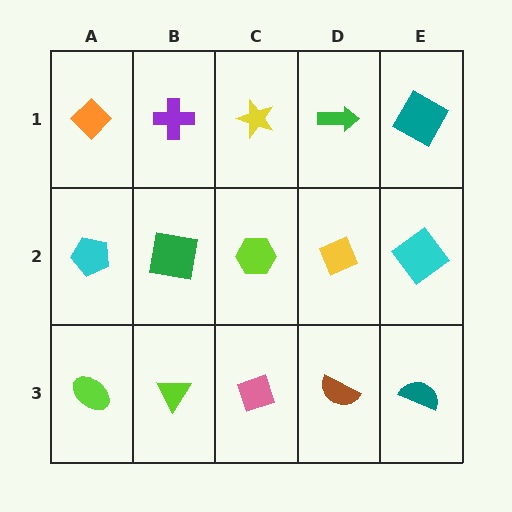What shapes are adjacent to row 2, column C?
A yellow star (row 1, column C), a pink diamond (row 3, column C), a green square (row 2, column B), a yellow diamond (row 2, column D).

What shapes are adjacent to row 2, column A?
An orange diamond (row 1, column A), a lime ellipse (row 3, column A), a green square (row 2, column B).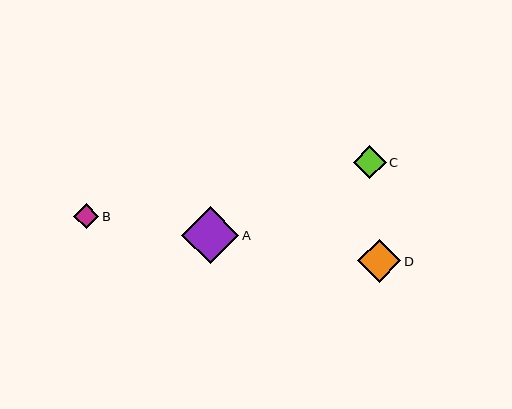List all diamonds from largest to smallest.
From largest to smallest: A, D, C, B.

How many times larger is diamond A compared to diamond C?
Diamond A is approximately 1.7 times the size of diamond C.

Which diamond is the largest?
Diamond A is the largest with a size of approximately 57 pixels.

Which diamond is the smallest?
Diamond B is the smallest with a size of approximately 25 pixels.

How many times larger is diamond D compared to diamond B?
Diamond D is approximately 1.7 times the size of diamond B.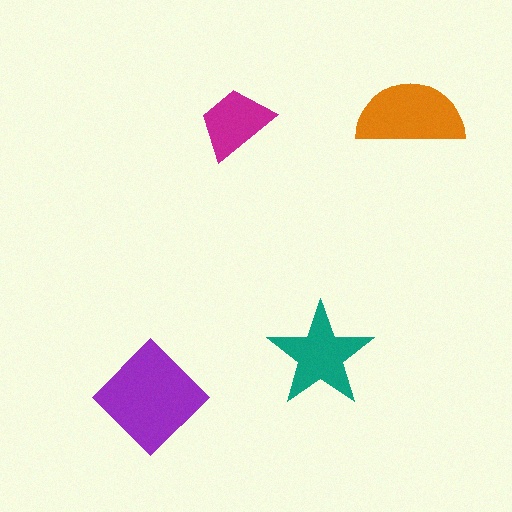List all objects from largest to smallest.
The purple diamond, the orange semicircle, the teal star, the magenta trapezoid.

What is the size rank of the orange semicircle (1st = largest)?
2nd.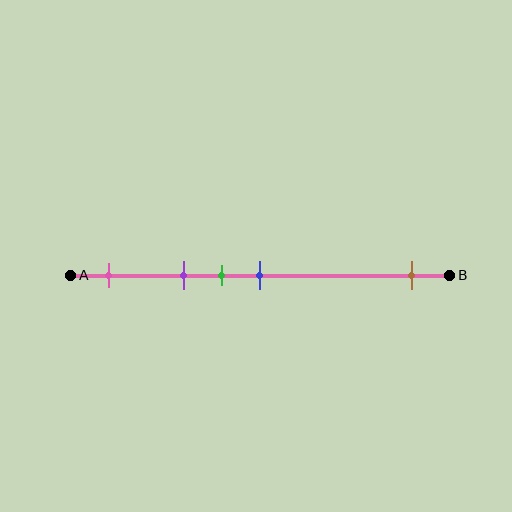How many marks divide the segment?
There are 5 marks dividing the segment.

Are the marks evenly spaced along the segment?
No, the marks are not evenly spaced.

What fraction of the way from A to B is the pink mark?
The pink mark is approximately 10% (0.1) of the way from A to B.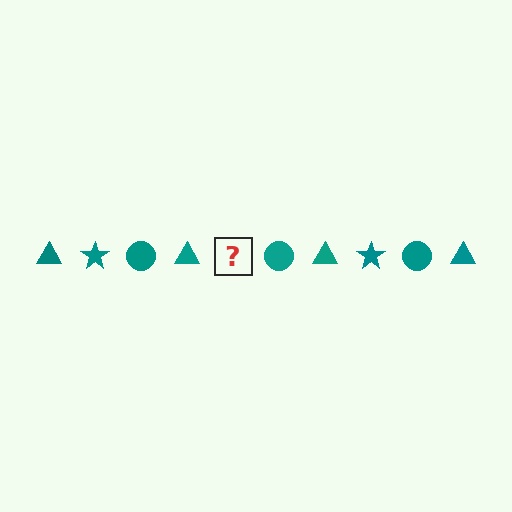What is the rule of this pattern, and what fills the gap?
The rule is that the pattern cycles through triangle, star, circle shapes in teal. The gap should be filled with a teal star.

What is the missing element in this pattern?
The missing element is a teal star.